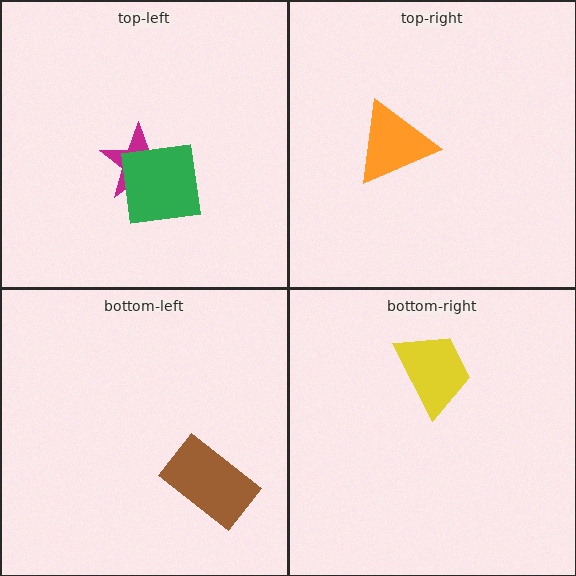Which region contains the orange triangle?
The top-right region.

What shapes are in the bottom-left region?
The brown rectangle.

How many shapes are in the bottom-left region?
1.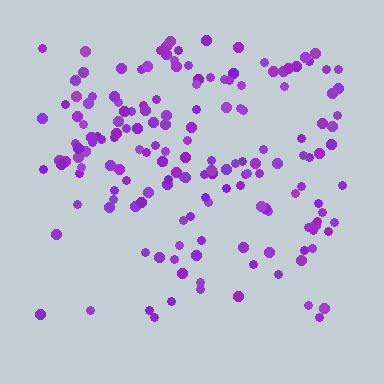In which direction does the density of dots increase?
From bottom to top, with the top side densest.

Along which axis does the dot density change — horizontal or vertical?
Vertical.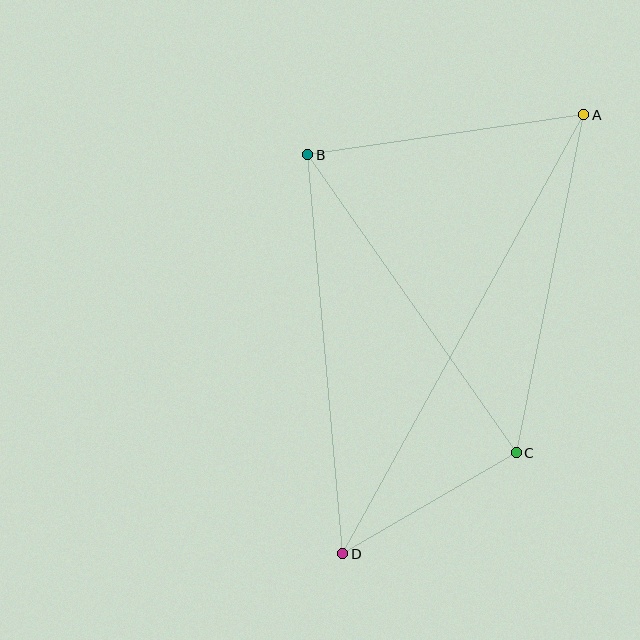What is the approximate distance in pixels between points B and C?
The distance between B and C is approximately 363 pixels.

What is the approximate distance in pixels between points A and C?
The distance between A and C is approximately 345 pixels.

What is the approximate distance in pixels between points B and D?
The distance between B and D is approximately 400 pixels.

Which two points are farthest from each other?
Points A and D are farthest from each other.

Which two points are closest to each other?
Points C and D are closest to each other.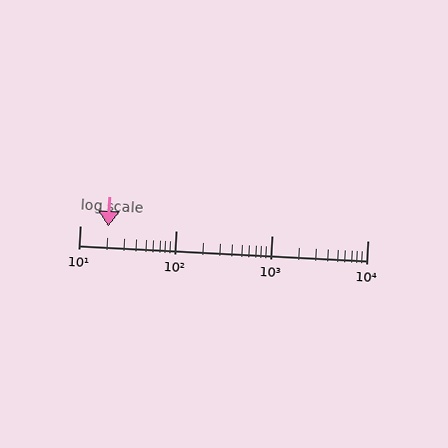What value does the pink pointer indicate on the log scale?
The pointer indicates approximately 20.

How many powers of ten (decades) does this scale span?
The scale spans 3 decades, from 10 to 10000.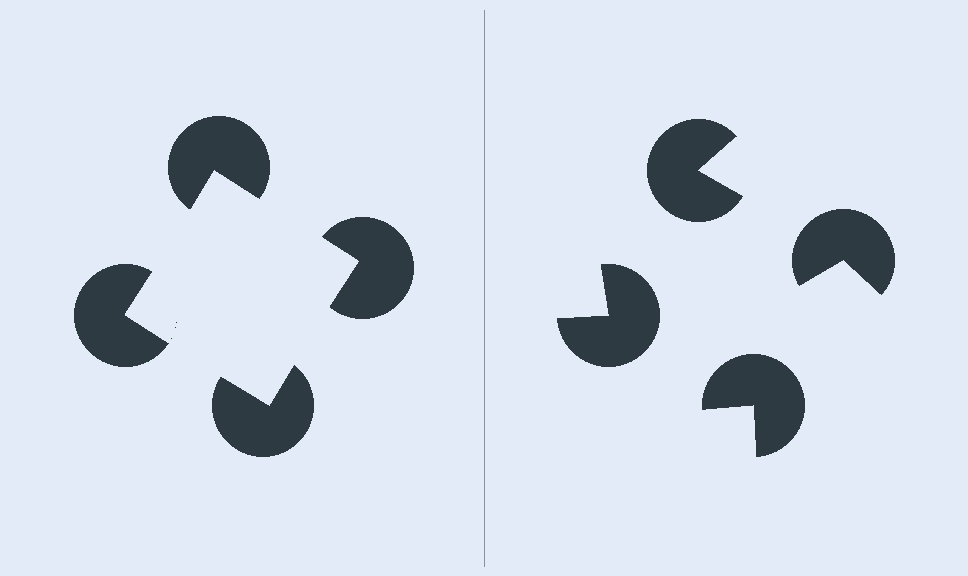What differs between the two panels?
The pac-man discs are positioned identically on both sides; only the wedge orientations differ. On the left they align to a square; on the right they are misaligned.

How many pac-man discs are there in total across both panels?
8 — 4 on each side.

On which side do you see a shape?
An illusory square appears on the left side. On the right side the wedge cuts are rotated, so no coherent shape forms.